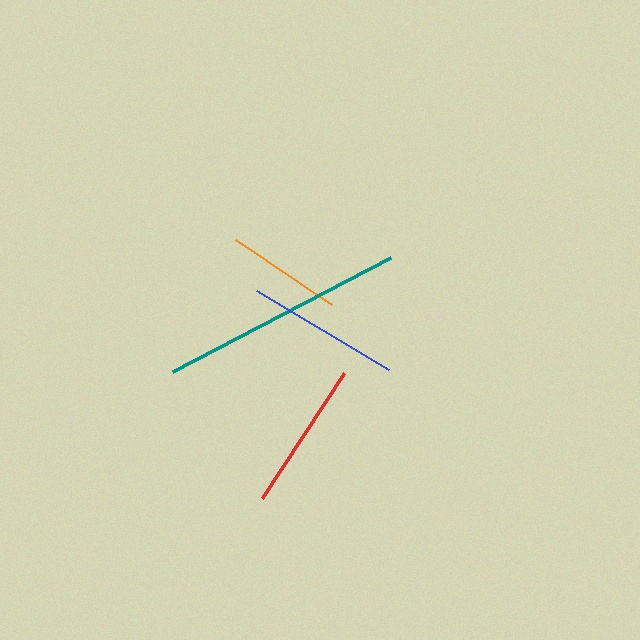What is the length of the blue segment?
The blue segment is approximately 154 pixels long.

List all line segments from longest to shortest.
From longest to shortest: teal, blue, red, orange.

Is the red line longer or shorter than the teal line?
The teal line is longer than the red line.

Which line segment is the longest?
The teal line is the longest at approximately 246 pixels.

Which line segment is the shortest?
The orange line is the shortest at approximately 115 pixels.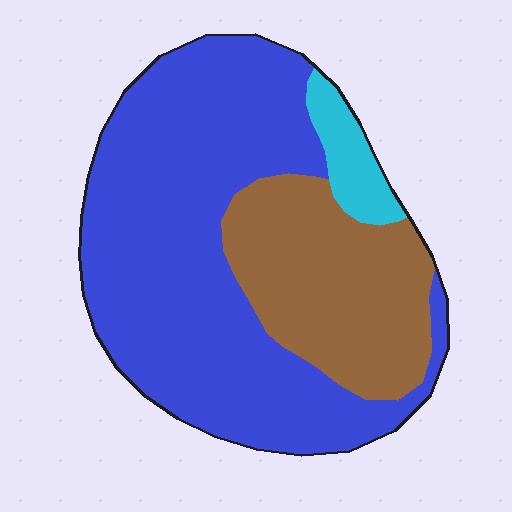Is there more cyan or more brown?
Brown.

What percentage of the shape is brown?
Brown takes up between a quarter and a half of the shape.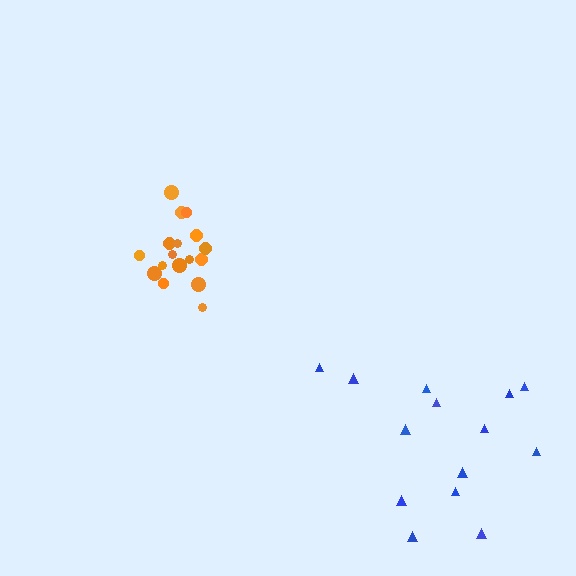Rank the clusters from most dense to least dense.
orange, blue.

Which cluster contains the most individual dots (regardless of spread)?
Orange (17).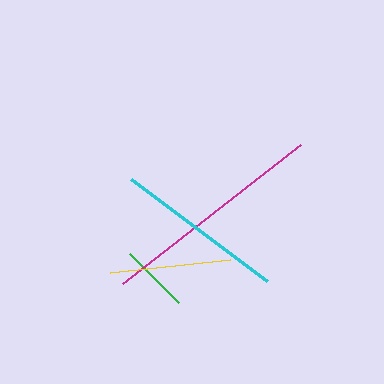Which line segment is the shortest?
The green line is the shortest at approximately 69 pixels.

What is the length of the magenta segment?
The magenta segment is approximately 226 pixels long.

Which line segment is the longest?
The magenta line is the longest at approximately 226 pixels.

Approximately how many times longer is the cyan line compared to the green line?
The cyan line is approximately 2.5 times the length of the green line.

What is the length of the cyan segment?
The cyan segment is approximately 170 pixels long.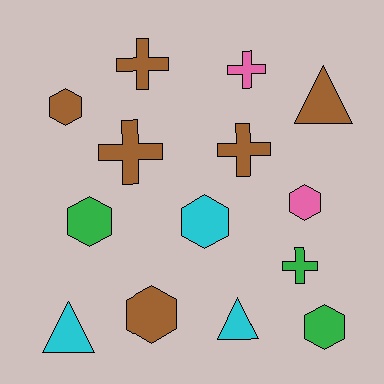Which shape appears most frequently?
Hexagon, with 6 objects.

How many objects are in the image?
There are 14 objects.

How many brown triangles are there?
There is 1 brown triangle.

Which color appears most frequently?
Brown, with 6 objects.